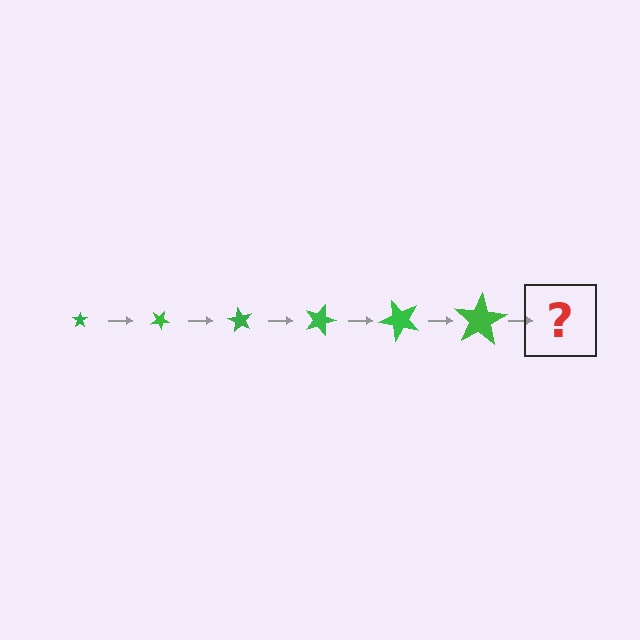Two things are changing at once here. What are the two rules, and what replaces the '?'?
The two rules are that the star grows larger each step and it rotates 30 degrees each step. The '?' should be a star, larger than the previous one and rotated 180 degrees from the start.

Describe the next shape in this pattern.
It should be a star, larger than the previous one and rotated 180 degrees from the start.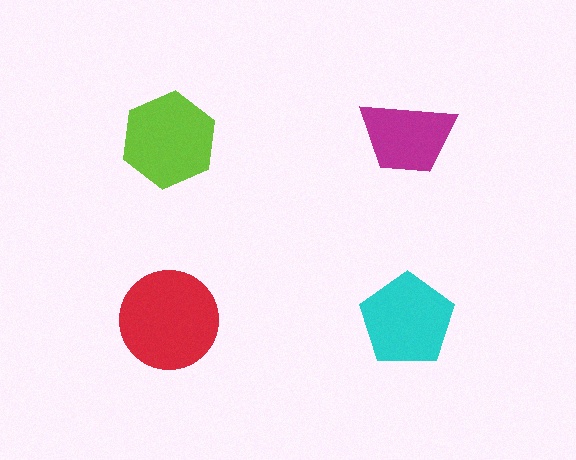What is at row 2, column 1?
A red circle.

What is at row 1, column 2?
A magenta trapezoid.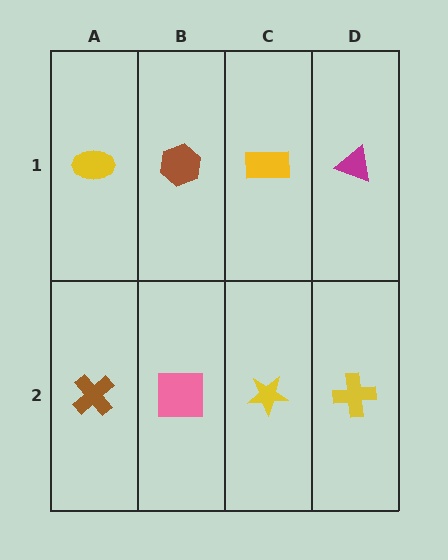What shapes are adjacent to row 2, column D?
A magenta triangle (row 1, column D), a yellow star (row 2, column C).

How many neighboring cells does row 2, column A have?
2.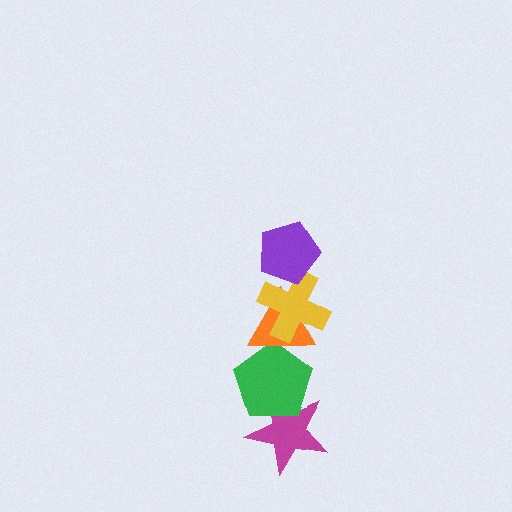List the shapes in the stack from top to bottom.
From top to bottom: the purple pentagon, the yellow cross, the orange triangle, the green pentagon, the magenta star.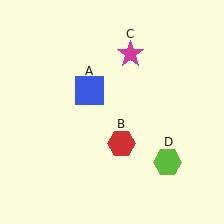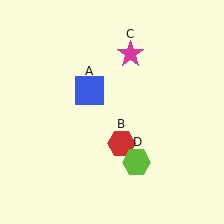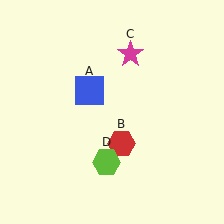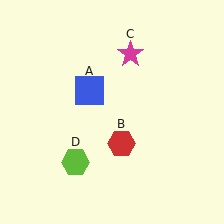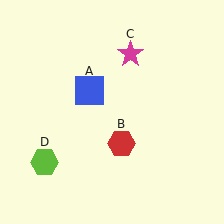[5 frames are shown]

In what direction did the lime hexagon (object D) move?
The lime hexagon (object D) moved left.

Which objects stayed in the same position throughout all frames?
Blue square (object A) and red hexagon (object B) and magenta star (object C) remained stationary.